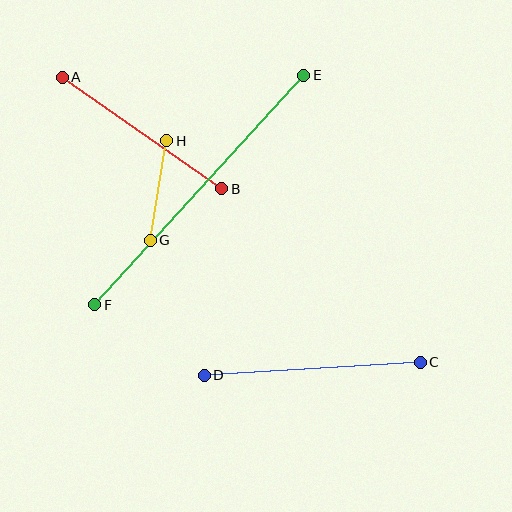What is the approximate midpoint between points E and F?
The midpoint is at approximately (199, 190) pixels.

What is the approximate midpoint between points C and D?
The midpoint is at approximately (312, 369) pixels.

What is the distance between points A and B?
The distance is approximately 195 pixels.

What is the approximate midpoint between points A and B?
The midpoint is at approximately (142, 133) pixels.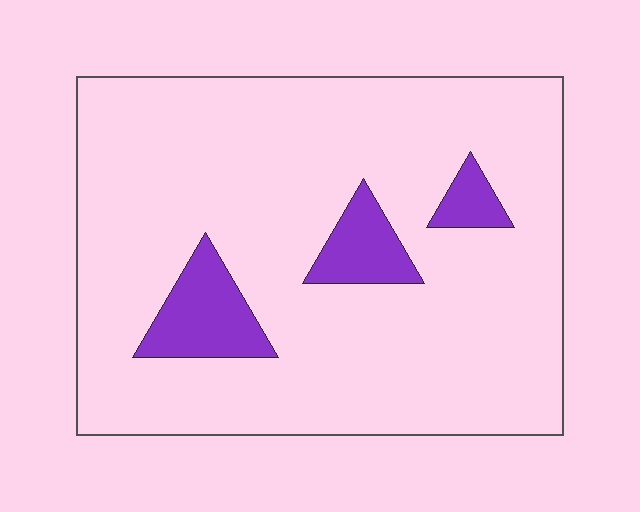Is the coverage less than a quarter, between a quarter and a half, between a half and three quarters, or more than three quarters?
Less than a quarter.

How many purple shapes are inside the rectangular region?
3.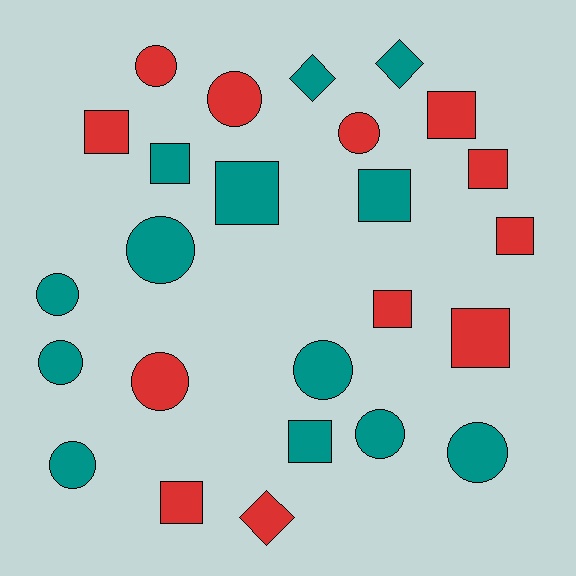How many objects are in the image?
There are 25 objects.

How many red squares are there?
There are 7 red squares.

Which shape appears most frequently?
Circle, with 11 objects.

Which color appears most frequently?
Teal, with 13 objects.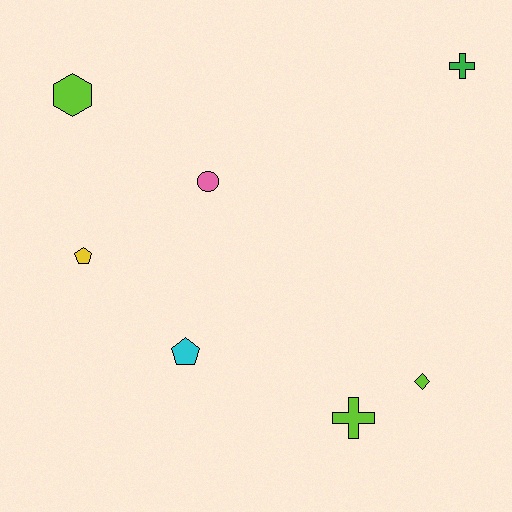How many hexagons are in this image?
There is 1 hexagon.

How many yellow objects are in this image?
There is 1 yellow object.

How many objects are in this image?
There are 7 objects.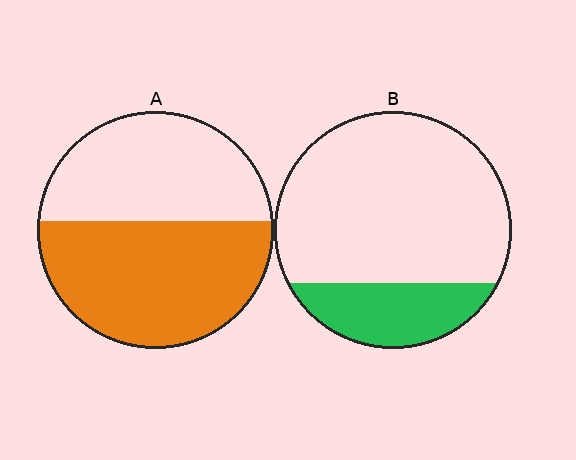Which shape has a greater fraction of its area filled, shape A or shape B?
Shape A.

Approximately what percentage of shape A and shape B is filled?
A is approximately 55% and B is approximately 25%.